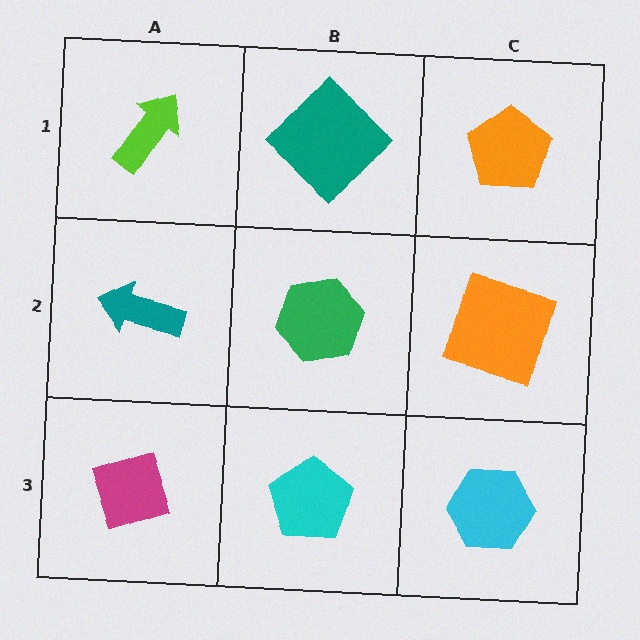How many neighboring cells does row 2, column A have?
3.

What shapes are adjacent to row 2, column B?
A teal diamond (row 1, column B), a cyan pentagon (row 3, column B), a teal arrow (row 2, column A), an orange square (row 2, column C).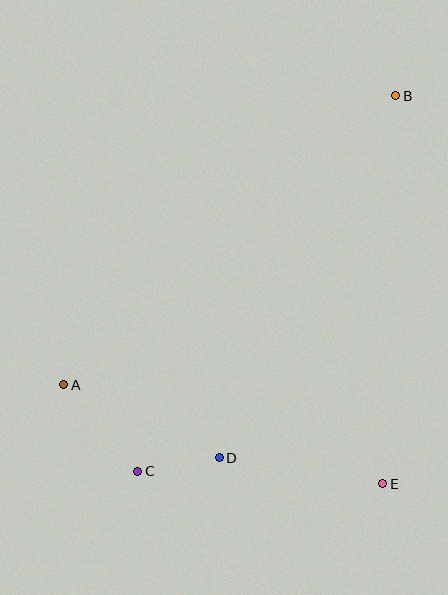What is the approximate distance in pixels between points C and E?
The distance between C and E is approximately 245 pixels.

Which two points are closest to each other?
Points C and D are closest to each other.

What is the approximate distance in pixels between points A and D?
The distance between A and D is approximately 172 pixels.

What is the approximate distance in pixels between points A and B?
The distance between A and B is approximately 440 pixels.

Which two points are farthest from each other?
Points B and C are farthest from each other.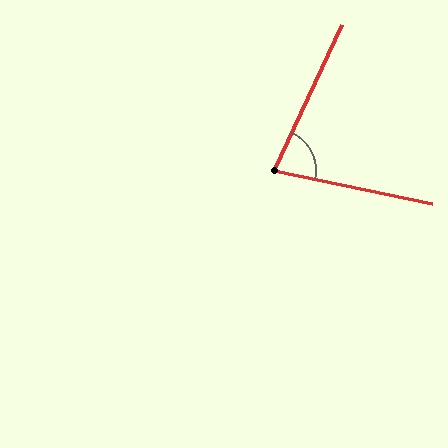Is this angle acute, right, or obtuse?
It is acute.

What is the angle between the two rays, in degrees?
Approximately 77 degrees.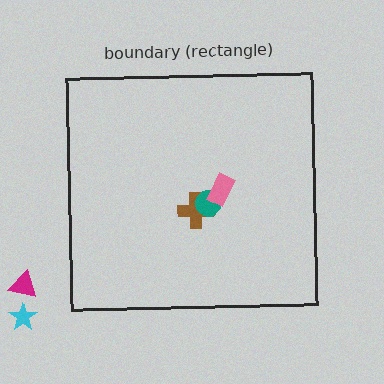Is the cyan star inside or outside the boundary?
Outside.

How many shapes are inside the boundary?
3 inside, 2 outside.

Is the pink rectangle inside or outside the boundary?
Inside.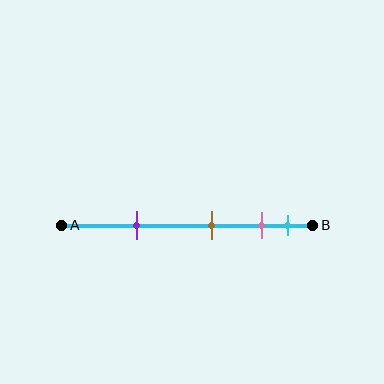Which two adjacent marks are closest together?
The pink and cyan marks are the closest adjacent pair.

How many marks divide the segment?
There are 4 marks dividing the segment.